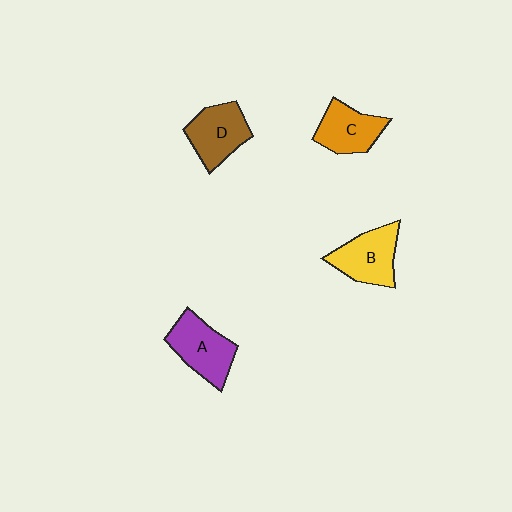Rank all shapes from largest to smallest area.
From largest to smallest: A (purple), B (yellow), D (brown), C (orange).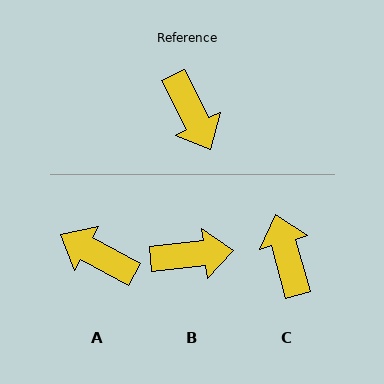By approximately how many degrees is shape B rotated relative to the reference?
Approximately 69 degrees counter-clockwise.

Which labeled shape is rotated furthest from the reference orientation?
C, about 169 degrees away.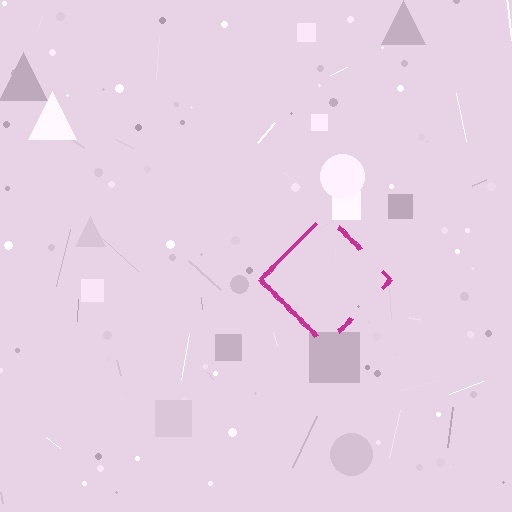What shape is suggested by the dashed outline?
The dashed outline suggests a diamond.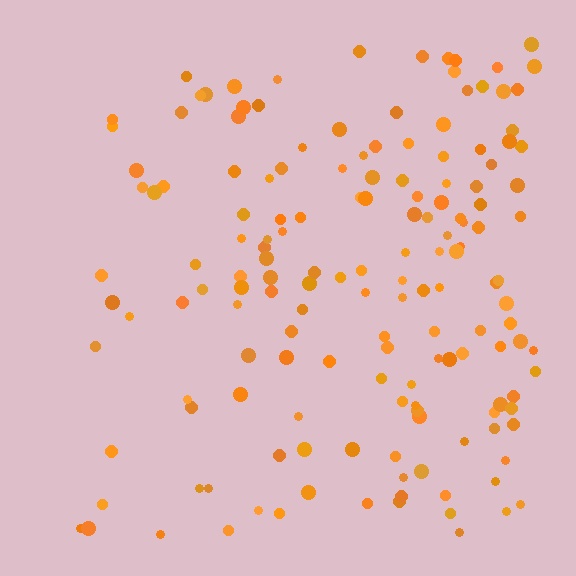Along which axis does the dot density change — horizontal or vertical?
Horizontal.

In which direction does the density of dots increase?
From left to right, with the right side densest.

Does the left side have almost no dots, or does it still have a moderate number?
Still a moderate number, just noticeably fewer than the right.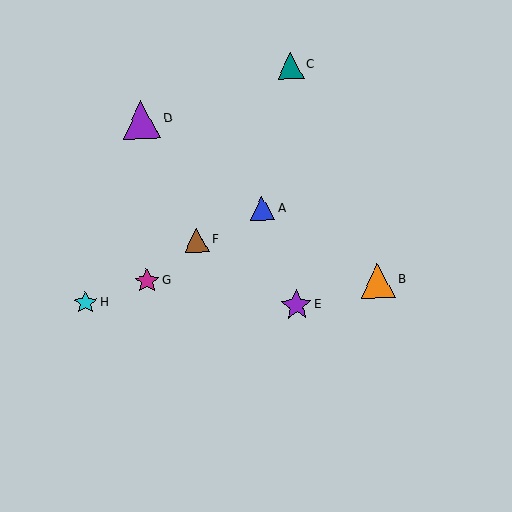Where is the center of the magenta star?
The center of the magenta star is at (147, 281).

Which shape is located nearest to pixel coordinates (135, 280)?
The magenta star (labeled G) at (147, 281) is nearest to that location.